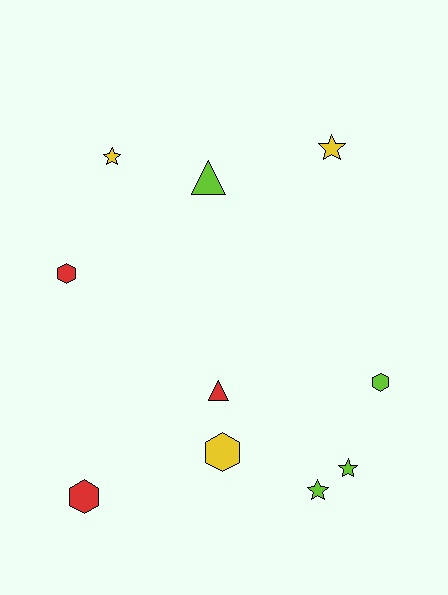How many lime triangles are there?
There is 1 lime triangle.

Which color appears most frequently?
Lime, with 4 objects.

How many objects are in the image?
There are 10 objects.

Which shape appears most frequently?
Hexagon, with 4 objects.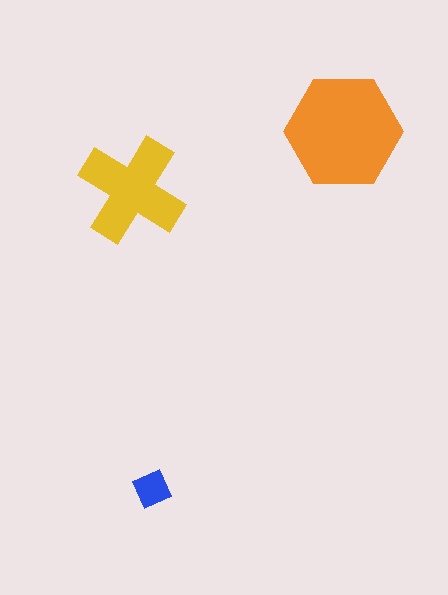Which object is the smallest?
The blue diamond.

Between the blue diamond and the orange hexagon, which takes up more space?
The orange hexagon.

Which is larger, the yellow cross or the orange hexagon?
The orange hexagon.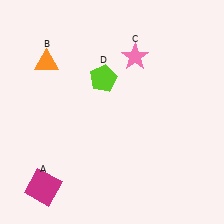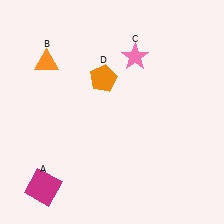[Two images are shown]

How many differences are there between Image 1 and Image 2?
There is 1 difference between the two images.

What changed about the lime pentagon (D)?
In Image 1, D is lime. In Image 2, it changed to orange.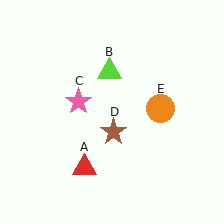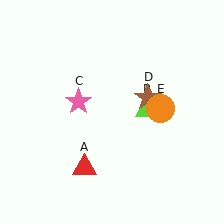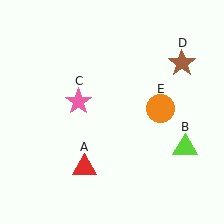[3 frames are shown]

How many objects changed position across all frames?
2 objects changed position: lime triangle (object B), brown star (object D).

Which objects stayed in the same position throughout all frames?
Red triangle (object A) and pink star (object C) and orange circle (object E) remained stationary.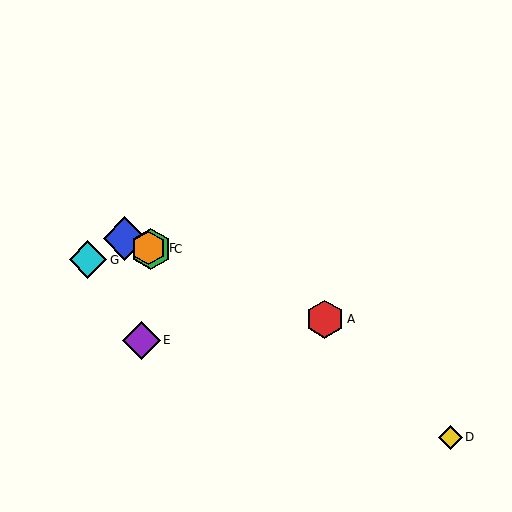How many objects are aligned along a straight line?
4 objects (A, B, C, F) are aligned along a straight line.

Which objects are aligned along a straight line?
Objects A, B, C, F are aligned along a straight line.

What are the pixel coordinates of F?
Object F is at (149, 248).